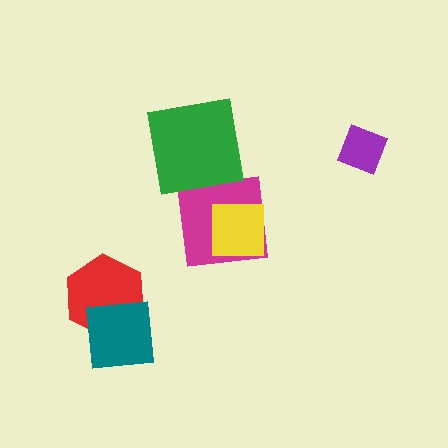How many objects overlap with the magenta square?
1 object overlaps with the magenta square.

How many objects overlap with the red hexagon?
1 object overlaps with the red hexagon.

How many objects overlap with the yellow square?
1 object overlaps with the yellow square.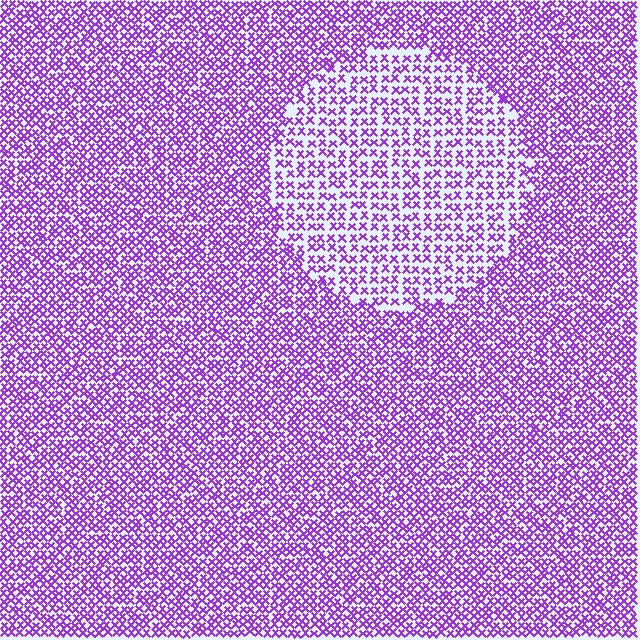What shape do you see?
I see a circle.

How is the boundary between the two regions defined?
The boundary is defined by a change in element density (approximately 1.8x ratio). All elements are the same color, size, and shape.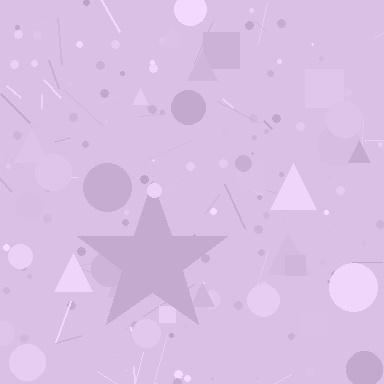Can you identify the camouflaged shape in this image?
The camouflaged shape is a star.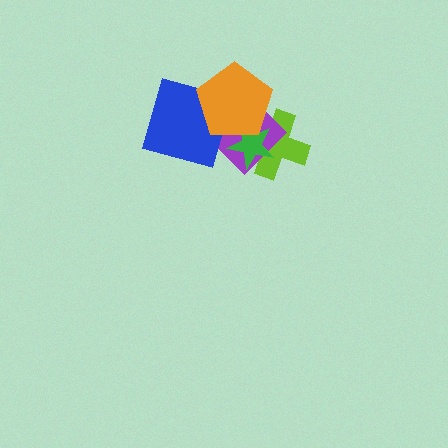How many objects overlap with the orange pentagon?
4 objects overlap with the orange pentagon.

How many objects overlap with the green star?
3 objects overlap with the green star.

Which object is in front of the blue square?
The orange pentagon is in front of the blue square.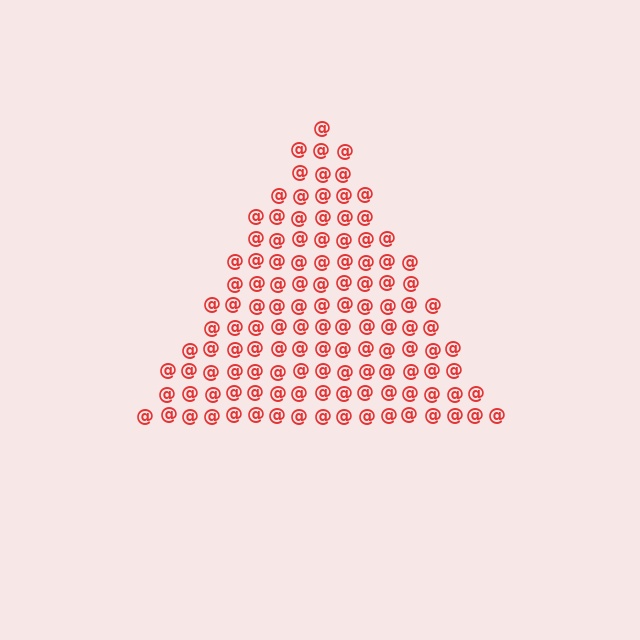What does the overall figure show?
The overall figure shows a triangle.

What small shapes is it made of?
It is made of small at signs.